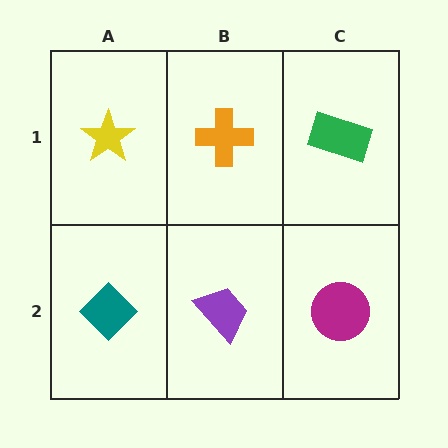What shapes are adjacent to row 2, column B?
An orange cross (row 1, column B), a teal diamond (row 2, column A), a magenta circle (row 2, column C).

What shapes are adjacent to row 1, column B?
A purple trapezoid (row 2, column B), a yellow star (row 1, column A), a green rectangle (row 1, column C).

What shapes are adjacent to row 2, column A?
A yellow star (row 1, column A), a purple trapezoid (row 2, column B).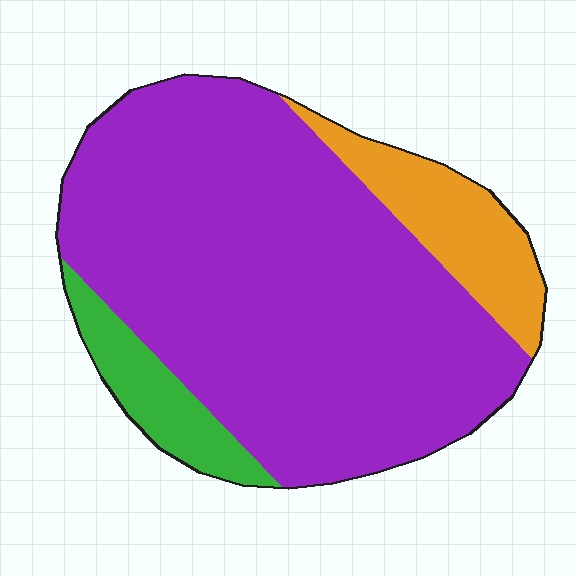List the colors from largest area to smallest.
From largest to smallest: purple, orange, green.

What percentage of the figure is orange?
Orange covers about 15% of the figure.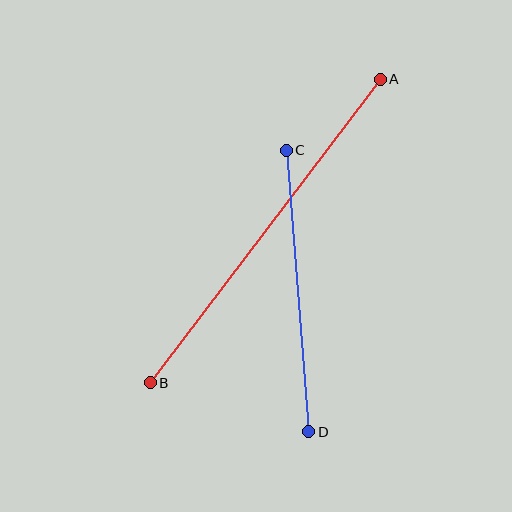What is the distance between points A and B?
The distance is approximately 380 pixels.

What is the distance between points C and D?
The distance is approximately 283 pixels.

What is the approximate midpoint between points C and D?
The midpoint is at approximately (297, 291) pixels.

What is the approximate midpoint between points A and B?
The midpoint is at approximately (265, 231) pixels.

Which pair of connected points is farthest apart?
Points A and B are farthest apart.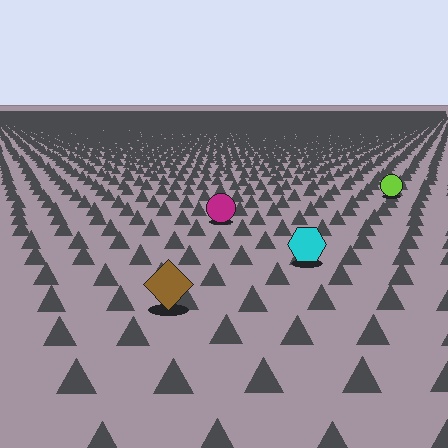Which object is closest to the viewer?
The brown diamond is closest. The texture marks near it are larger and more spread out.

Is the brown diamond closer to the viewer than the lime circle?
Yes. The brown diamond is closer — you can tell from the texture gradient: the ground texture is coarser near it.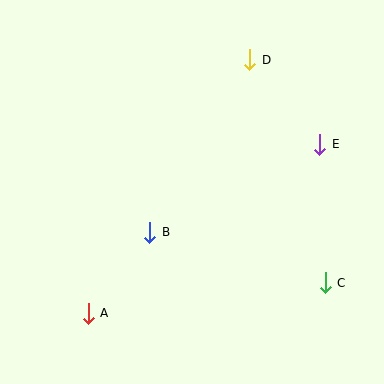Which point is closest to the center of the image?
Point B at (150, 232) is closest to the center.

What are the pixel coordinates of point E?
Point E is at (320, 144).